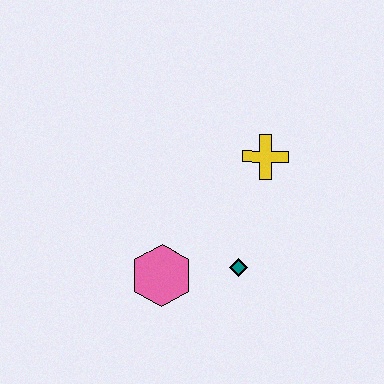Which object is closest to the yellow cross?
The teal diamond is closest to the yellow cross.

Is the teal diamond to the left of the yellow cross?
Yes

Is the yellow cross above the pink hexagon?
Yes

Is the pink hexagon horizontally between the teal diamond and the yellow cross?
No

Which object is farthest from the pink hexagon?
The yellow cross is farthest from the pink hexagon.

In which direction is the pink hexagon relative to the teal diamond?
The pink hexagon is to the left of the teal diamond.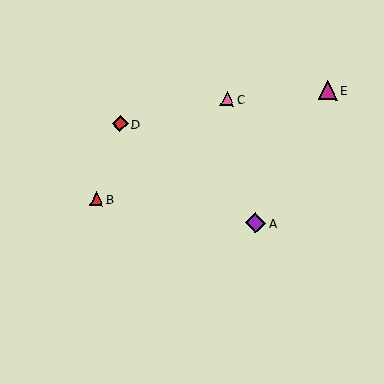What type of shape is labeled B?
Shape B is a red triangle.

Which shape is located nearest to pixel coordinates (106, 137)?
The red diamond (labeled D) at (120, 124) is nearest to that location.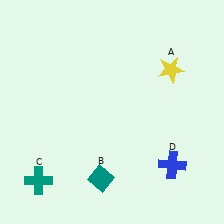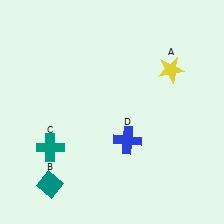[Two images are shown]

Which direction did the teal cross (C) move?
The teal cross (C) moved up.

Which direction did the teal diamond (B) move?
The teal diamond (B) moved left.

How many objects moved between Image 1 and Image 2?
3 objects moved between the two images.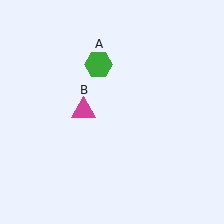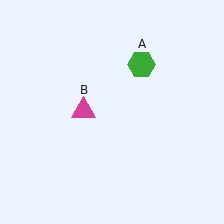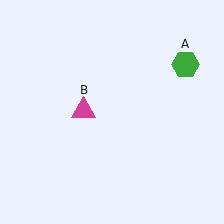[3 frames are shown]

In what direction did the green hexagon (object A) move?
The green hexagon (object A) moved right.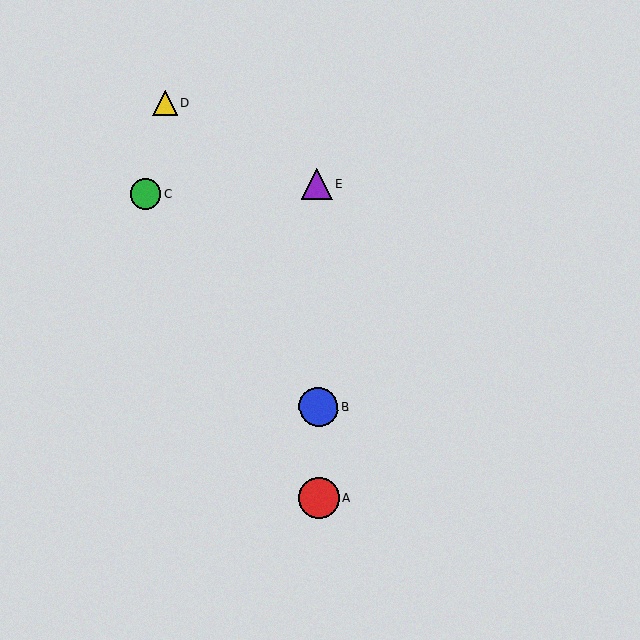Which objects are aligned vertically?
Objects A, B, E are aligned vertically.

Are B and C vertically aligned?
No, B is at x≈318 and C is at x≈146.